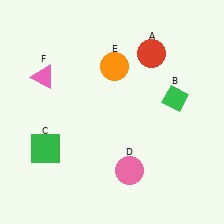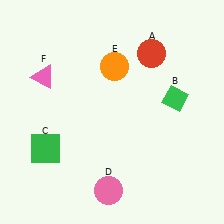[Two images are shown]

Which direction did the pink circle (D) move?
The pink circle (D) moved left.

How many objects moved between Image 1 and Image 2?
1 object moved between the two images.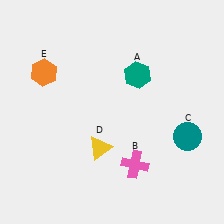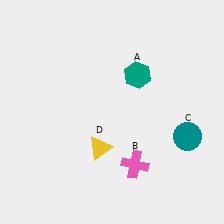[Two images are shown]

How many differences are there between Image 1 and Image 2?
There is 1 difference between the two images.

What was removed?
The orange hexagon (E) was removed in Image 2.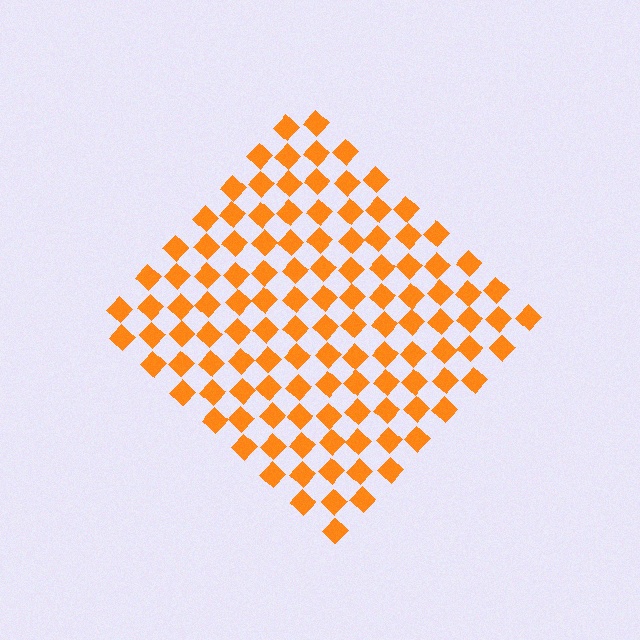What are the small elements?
The small elements are diamonds.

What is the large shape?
The large shape is a diamond.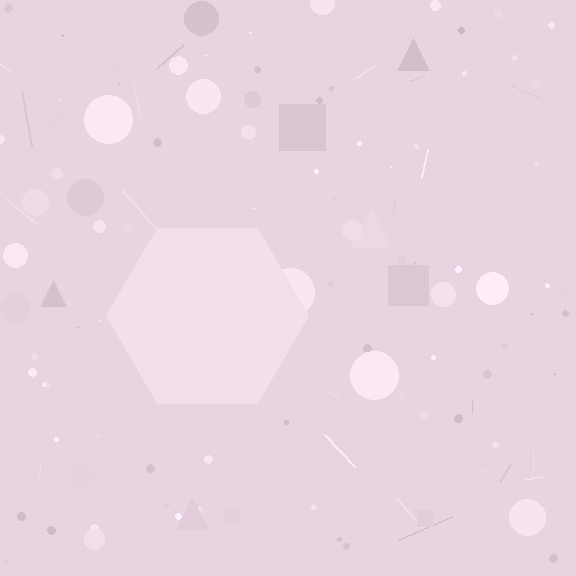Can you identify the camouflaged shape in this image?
The camouflaged shape is a hexagon.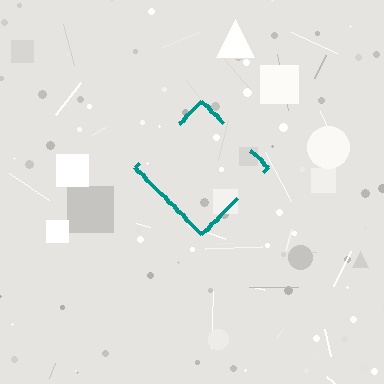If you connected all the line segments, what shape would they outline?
They would outline a diamond.